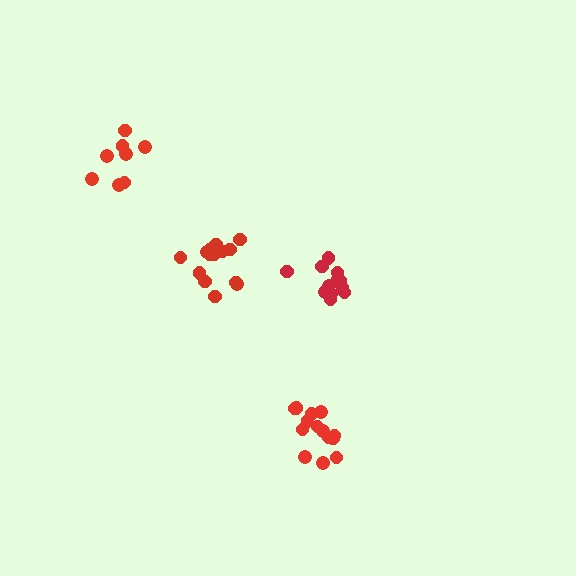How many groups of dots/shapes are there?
There are 4 groups.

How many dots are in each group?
Group 1: 12 dots, Group 2: 8 dots, Group 3: 14 dots, Group 4: 14 dots (48 total).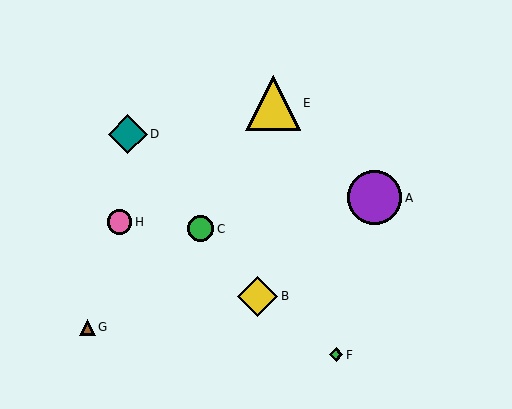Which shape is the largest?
The yellow triangle (labeled E) is the largest.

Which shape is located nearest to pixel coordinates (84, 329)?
The brown triangle (labeled G) at (87, 327) is nearest to that location.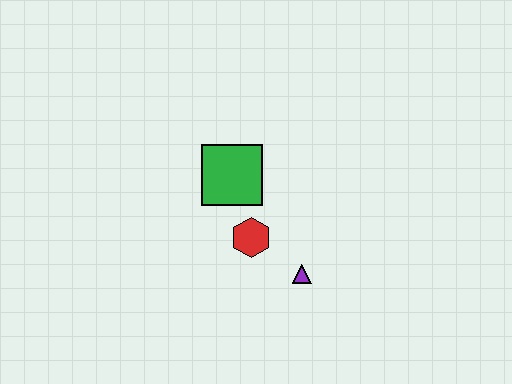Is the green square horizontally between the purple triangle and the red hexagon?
No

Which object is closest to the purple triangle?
The red hexagon is closest to the purple triangle.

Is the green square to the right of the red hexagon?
No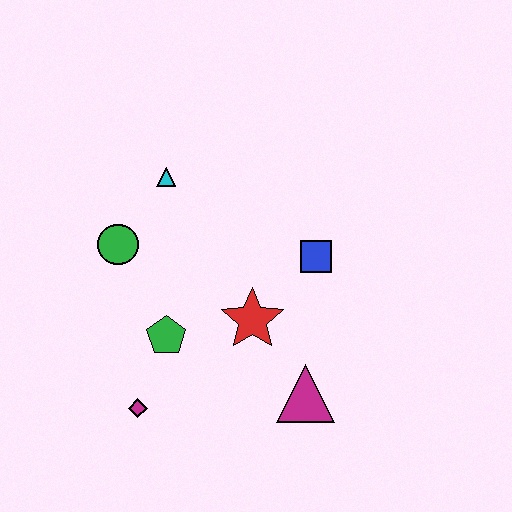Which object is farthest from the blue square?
The magenta diamond is farthest from the blue square.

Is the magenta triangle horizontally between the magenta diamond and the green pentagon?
No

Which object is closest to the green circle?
The cyan triangle is closest to the green circle.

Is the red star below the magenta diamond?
No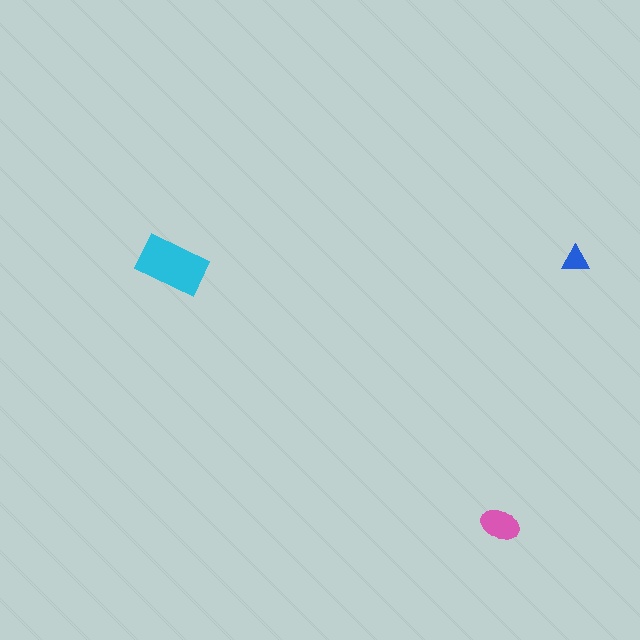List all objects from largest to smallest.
The cyan rectangle, the pink ellipse, the blue triangle.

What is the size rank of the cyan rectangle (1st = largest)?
1st.